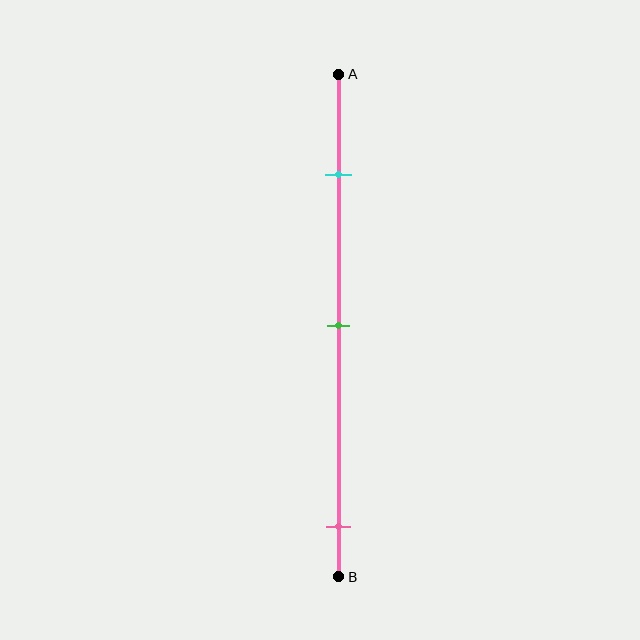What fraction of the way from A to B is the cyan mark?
The cyan mark is approximately 20% (0.2) of the way from A to B.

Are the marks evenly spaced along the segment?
No, the marks are not evenly spaced.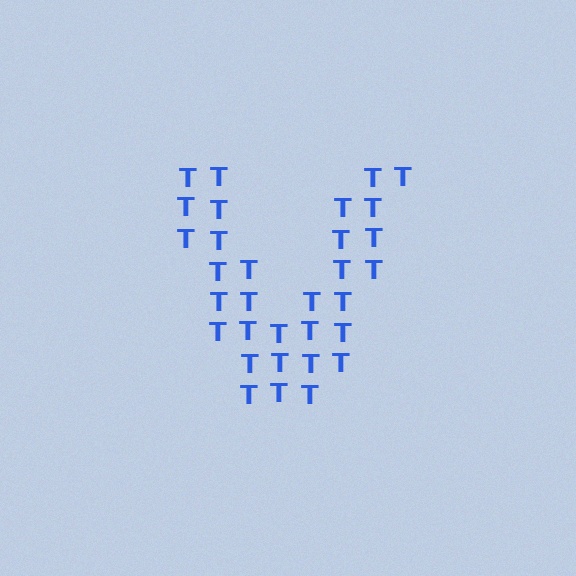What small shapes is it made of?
It is made of small letter T's.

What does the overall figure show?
The overall figure shows the letter V.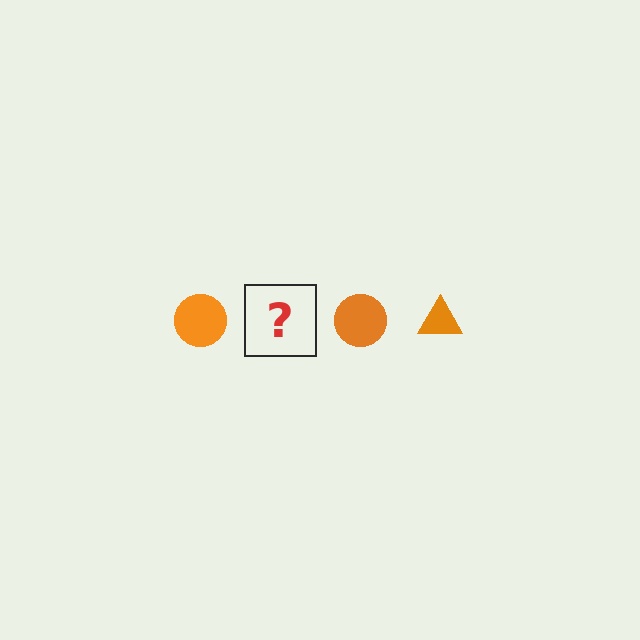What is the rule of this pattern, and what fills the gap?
The rule is that the pattern cycles through circle, triangle shapes in orange. The gap should be filled with an orange triangle.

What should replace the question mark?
The question mark should be replaced with an orange triangle.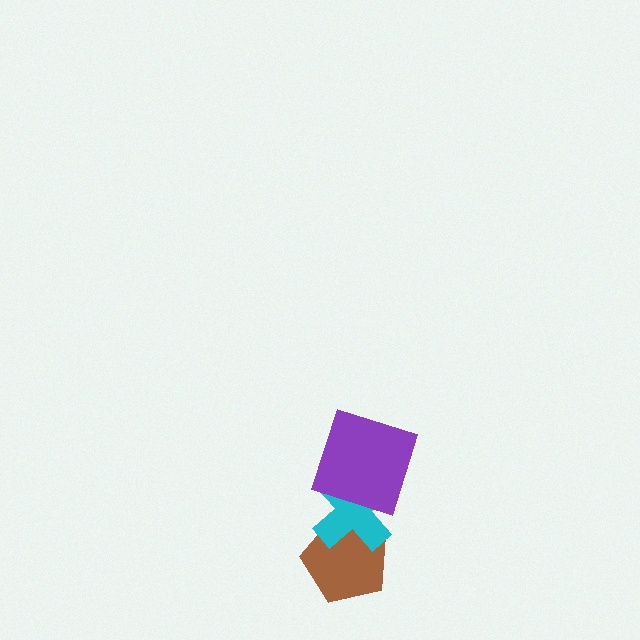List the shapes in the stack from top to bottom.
From top to bottom: the purple square, the cyan cross, the brown pentagon.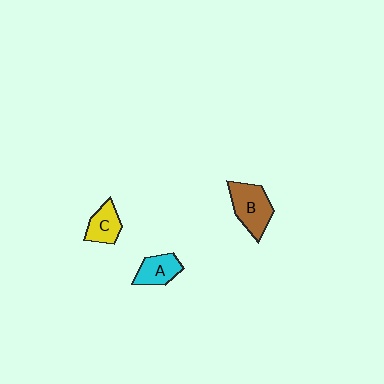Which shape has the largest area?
Shape B (brown).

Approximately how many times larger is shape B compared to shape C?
Approximately 1.5 times.